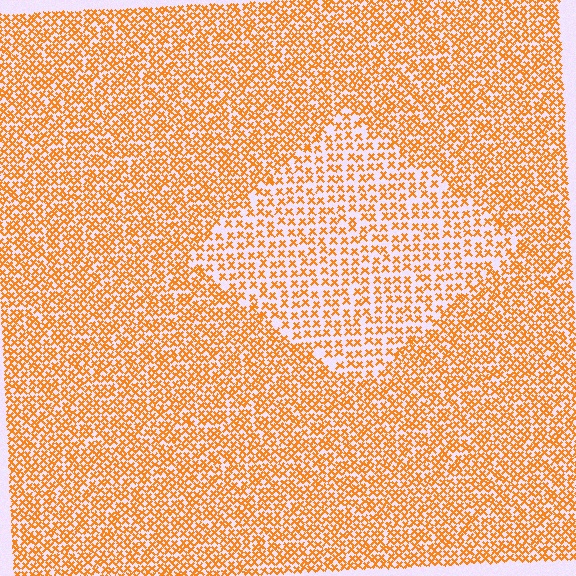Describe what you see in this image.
The image contains small orange elements arranged at two different densities. A diamond-shaped region is visible where the elements are less densely packed than the surrounding area.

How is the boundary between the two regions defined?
The boundary is defined by a change in element density (approximately 1.7x ratio). All elements are the same color, size, and shape.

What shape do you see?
I see a diamond.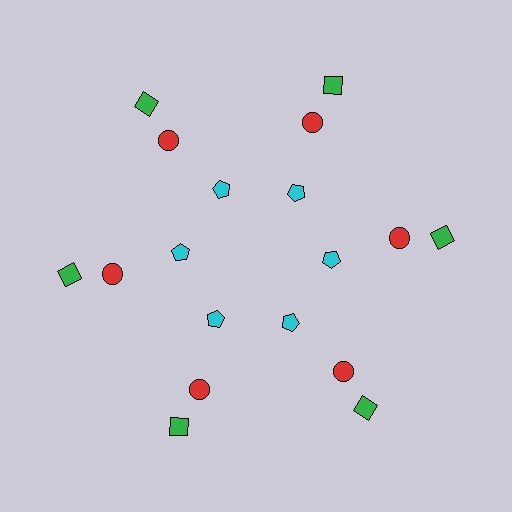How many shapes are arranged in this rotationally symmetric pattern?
There are 18 shapes, arranged in 6 groups of 3.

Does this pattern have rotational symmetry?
Yes, this pattern has 6-fold rotational symmetry. It looks the same after rotating 60 degrees around the center.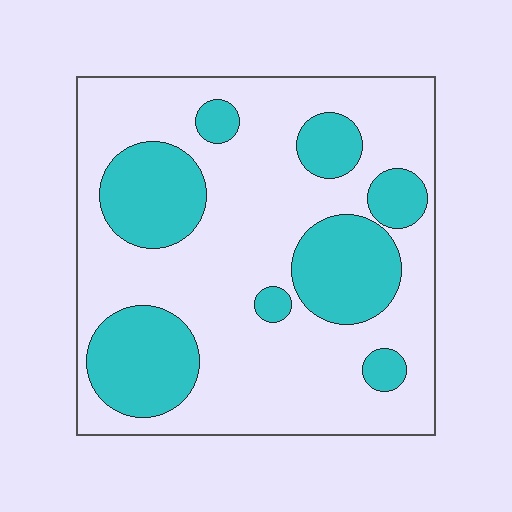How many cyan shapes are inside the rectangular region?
8.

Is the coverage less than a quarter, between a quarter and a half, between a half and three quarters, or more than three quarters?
Between a quarter and a half.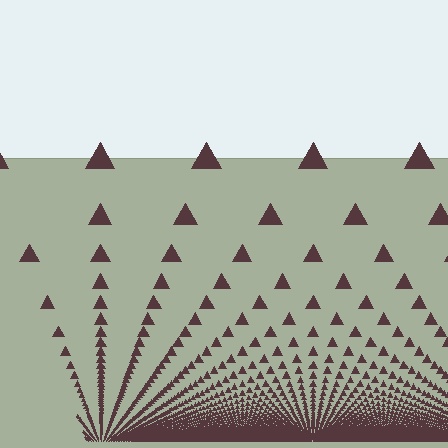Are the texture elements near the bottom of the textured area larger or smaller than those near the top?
Smaller. The gradient is inverted — elements near the bottom are smaller and denser.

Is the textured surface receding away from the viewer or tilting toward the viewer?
The surface appears to tilt toward the viewer. Texture elements get larger and sparser toward the top.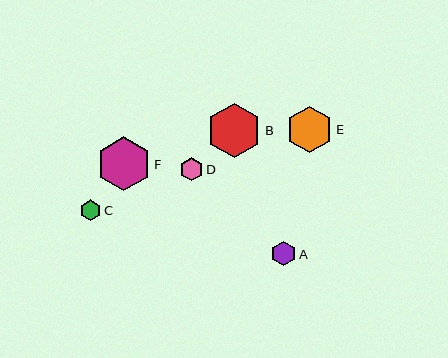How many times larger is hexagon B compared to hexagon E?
Hexagon B is approximately 1.2 times the size of hexagon E.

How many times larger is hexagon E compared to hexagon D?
Hexagon E is approximately 2.0 times the size of hexagon D.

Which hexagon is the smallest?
Hexagon C is the smallest with a size of approximately 21 pixels.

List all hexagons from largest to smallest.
From largest to smallest: B, F, E, A, D, C.